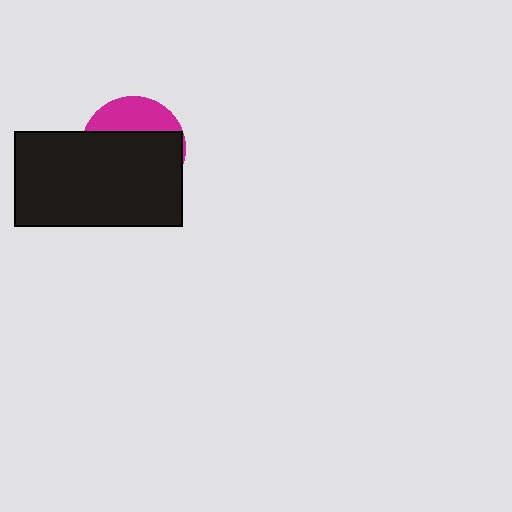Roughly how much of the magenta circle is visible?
A small part of it is visible (roughly 30%).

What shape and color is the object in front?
The object in front is a black rectangle.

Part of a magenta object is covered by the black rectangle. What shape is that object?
It is a circle.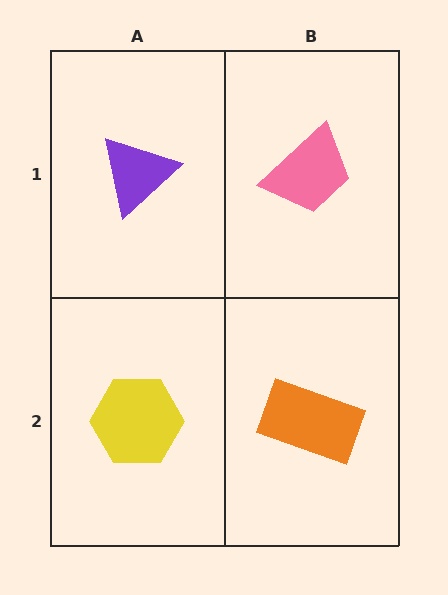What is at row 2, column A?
A yellow hexagon.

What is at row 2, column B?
An orange rectangle.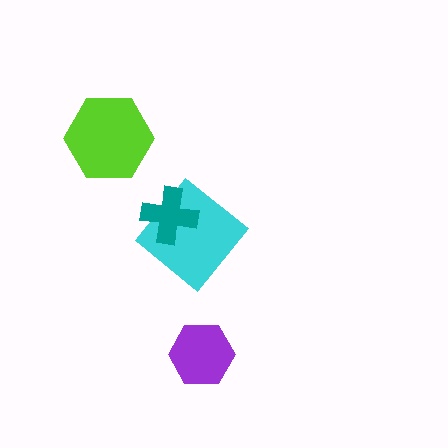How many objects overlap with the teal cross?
1 object overlaps with the teal cross.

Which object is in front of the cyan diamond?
The teal cross is in front of the cyan diamond.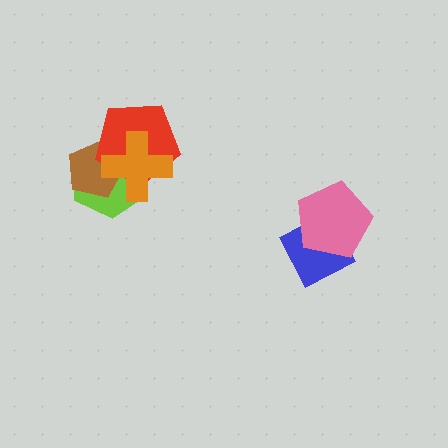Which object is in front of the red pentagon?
The orange cross is in front of the red pentagon.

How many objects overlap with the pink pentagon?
1 object overlaps with the pink pentagon.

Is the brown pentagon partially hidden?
Yes, it is partially covered by another shape.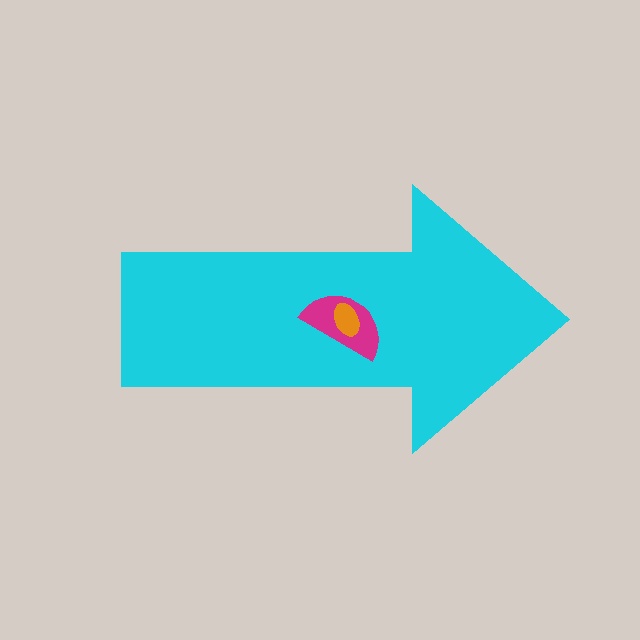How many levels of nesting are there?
3.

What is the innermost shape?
The orange ellipse.